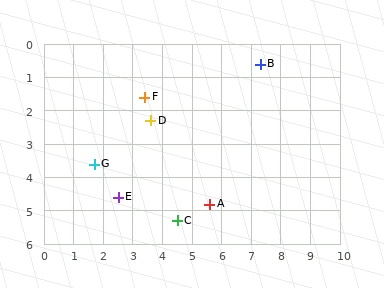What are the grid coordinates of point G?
Point G is at approximately (1.7, 3.6).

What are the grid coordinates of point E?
Point E is at approximately (2.5, 4.6).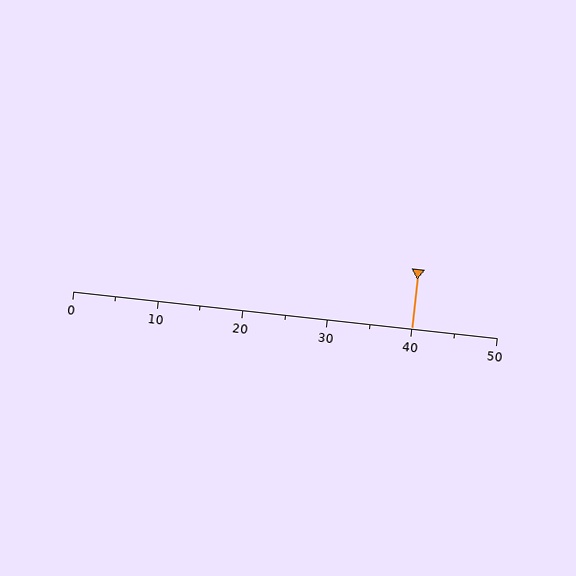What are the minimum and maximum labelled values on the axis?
The axis runs from 0 to 50.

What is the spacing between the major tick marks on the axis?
The major ticks are spaced 10 apart.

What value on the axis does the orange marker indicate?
The marker indicates approximately 40.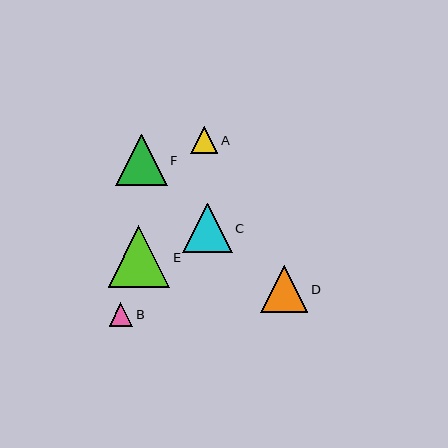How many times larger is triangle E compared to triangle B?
Triangle E is approximately 2.6 times the size of triangle B.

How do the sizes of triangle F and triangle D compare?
Triangle F and triangle D are approximately the same size.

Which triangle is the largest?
Triangle E is the largest with a size of approximately 62 pixels.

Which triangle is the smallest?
Triangle B is the smallest with a size of approximately 23 pixels.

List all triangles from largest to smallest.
From largest to smallest: E, F, C, D, A, B.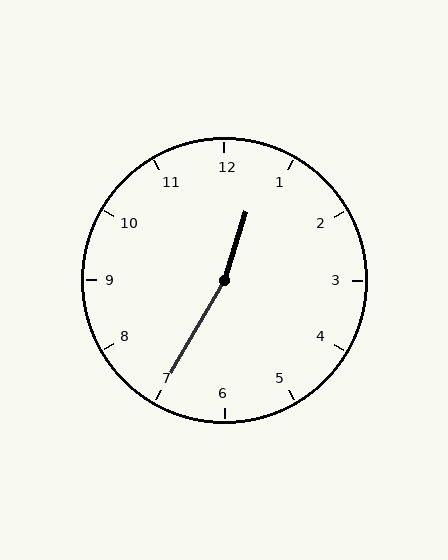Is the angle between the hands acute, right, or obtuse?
It is obtuse.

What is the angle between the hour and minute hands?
Approximately 168 degrees.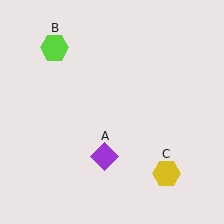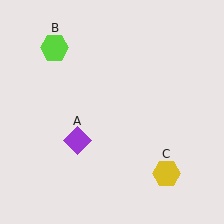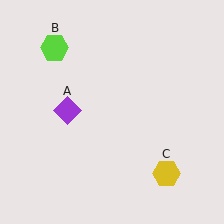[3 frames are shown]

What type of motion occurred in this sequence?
The purple diamond (object A) rotated clockwise around the center of the scene.